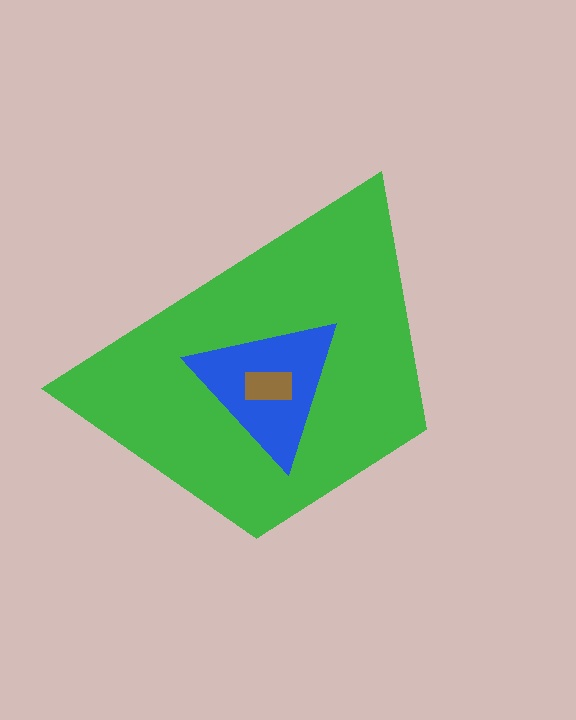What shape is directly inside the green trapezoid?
The blue triangle.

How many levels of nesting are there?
3.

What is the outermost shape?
The green trapezoid.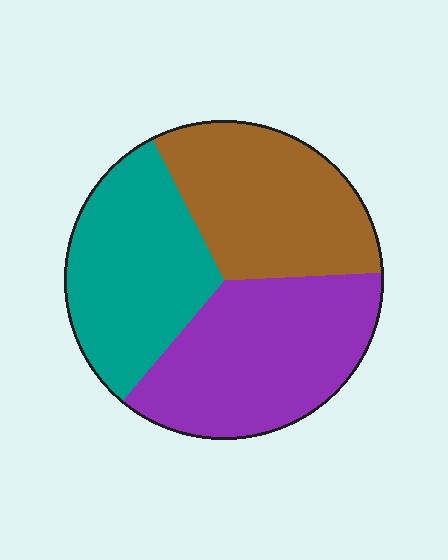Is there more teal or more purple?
Purple.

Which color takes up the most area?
Purple, at roughly 35%.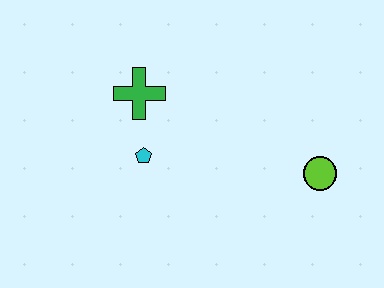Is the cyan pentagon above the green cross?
No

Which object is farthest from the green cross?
The lime circle is farthest from the green cross.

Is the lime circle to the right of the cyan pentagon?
Yes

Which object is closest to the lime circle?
The cyan pentagon is closest to the lime circle.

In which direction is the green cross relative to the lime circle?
The green cross is to the left of the lime circle.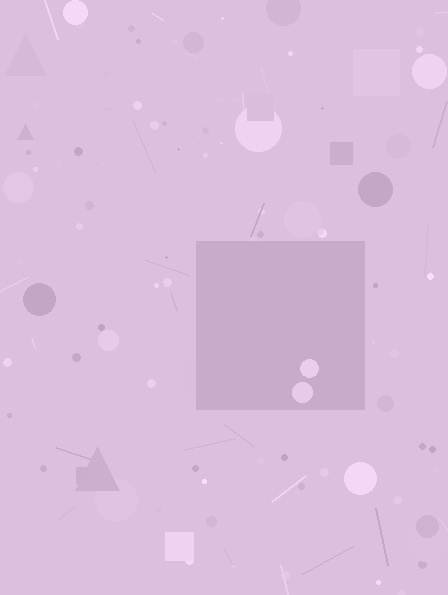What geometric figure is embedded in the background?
A square is embedded in the background.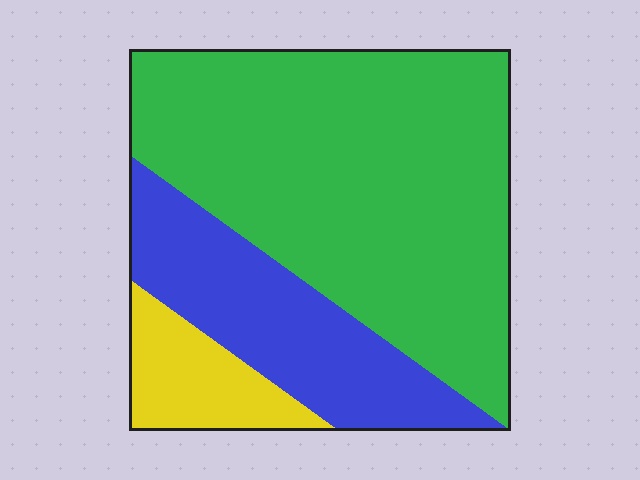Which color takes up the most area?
Green, at roughly 65%.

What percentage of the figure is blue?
Blue takes up about one quarter (1/4) of the figure.